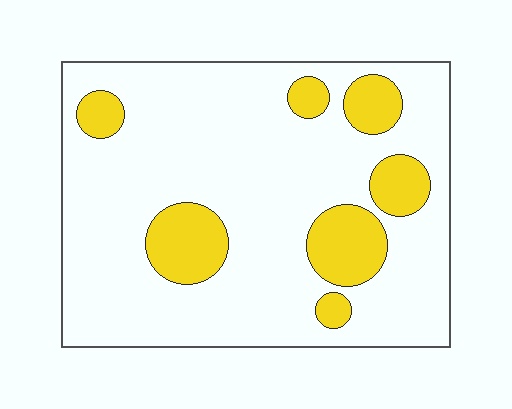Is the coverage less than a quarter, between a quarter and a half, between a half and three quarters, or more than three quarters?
Less than a quarter.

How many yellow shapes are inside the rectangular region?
7.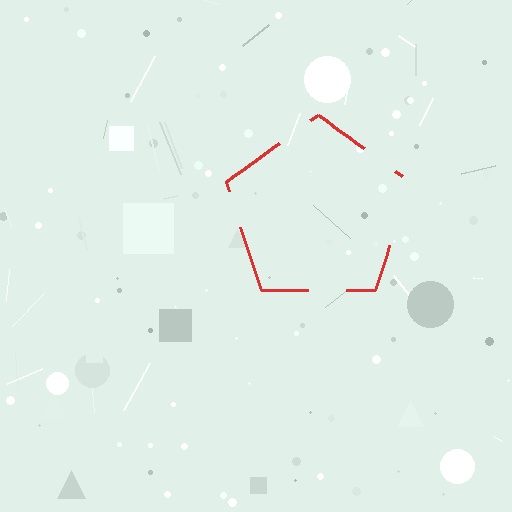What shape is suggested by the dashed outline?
The dashed outline suggests a pentagon.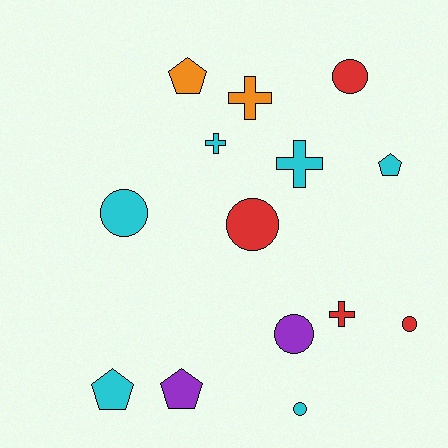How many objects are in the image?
There are 14 objects.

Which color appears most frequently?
Cyan, with 6 objects.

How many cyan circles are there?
There are 2 cyan circles.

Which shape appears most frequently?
Circle, with 6 objects.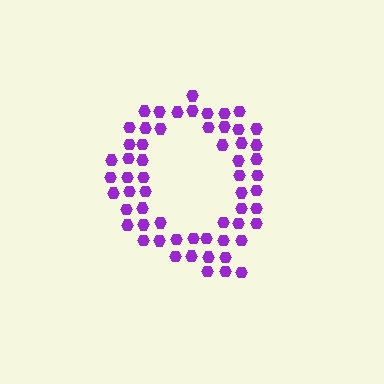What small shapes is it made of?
It is made of small hexagons.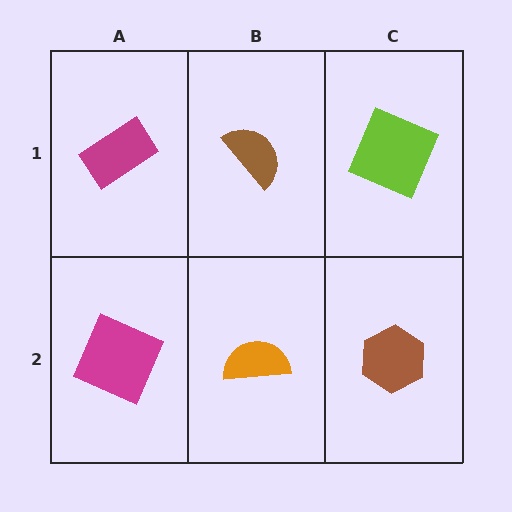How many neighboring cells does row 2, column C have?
2.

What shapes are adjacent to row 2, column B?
A brown semicircle (row 1, column B), a magenta square (row 2, column A), a brown hexagon (row 2, column C).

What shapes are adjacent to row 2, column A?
A magenta rectangle (row 1, column A), an orange semicircle (row 2, column B).